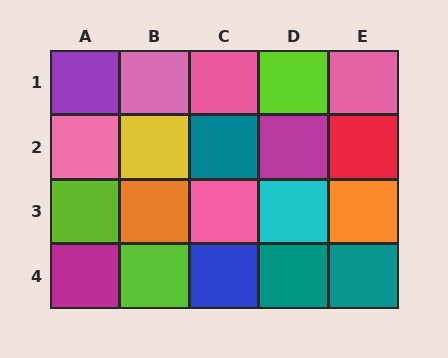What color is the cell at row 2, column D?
Magenta.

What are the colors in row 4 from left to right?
Magenta, lime, blue, teal, teal.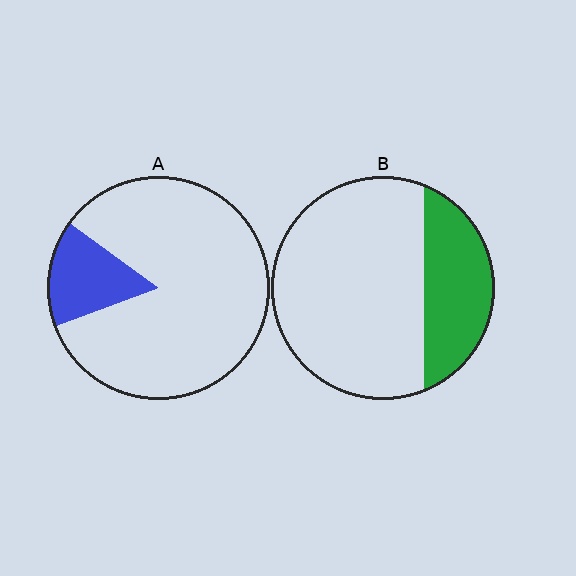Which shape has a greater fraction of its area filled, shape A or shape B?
Shape B.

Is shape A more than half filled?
No.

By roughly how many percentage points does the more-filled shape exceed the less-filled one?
By roughly 10 percentage points (B over A).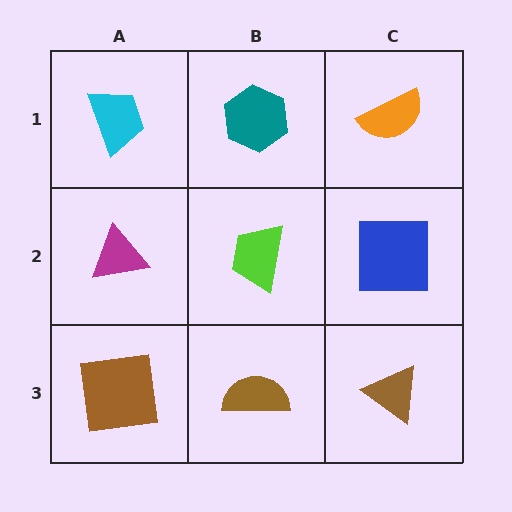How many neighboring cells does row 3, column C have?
2.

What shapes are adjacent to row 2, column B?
A teal hexagon (row 1, column B), a brown semicircle (row 3, column B), a magenta triangle (row 2, column A), a blue square (row 2, column C).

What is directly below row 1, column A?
A magenta triangle.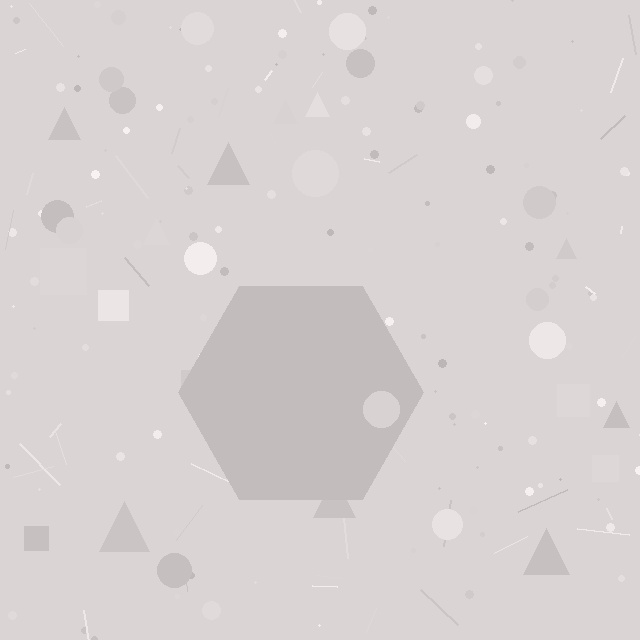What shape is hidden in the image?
A hexagon is hidden in the image.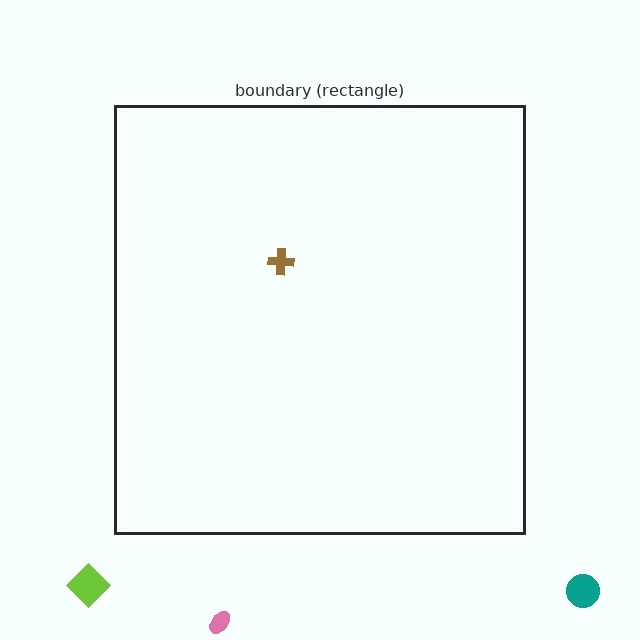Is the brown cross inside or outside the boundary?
Inside.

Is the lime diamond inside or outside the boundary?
Outside.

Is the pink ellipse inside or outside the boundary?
Outside.